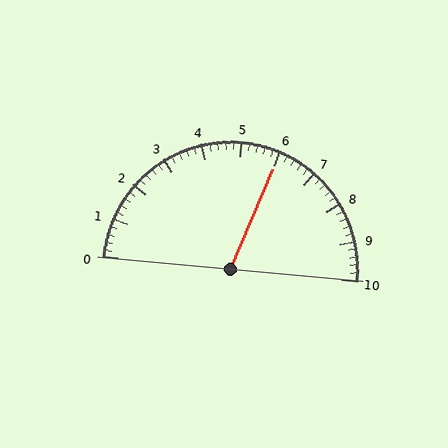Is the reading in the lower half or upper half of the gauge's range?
The reading is in the upper half of the range (0 to 10).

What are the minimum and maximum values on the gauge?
The gauge ranges from 0 to 10.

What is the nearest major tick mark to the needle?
The nearest major tick mark is 6.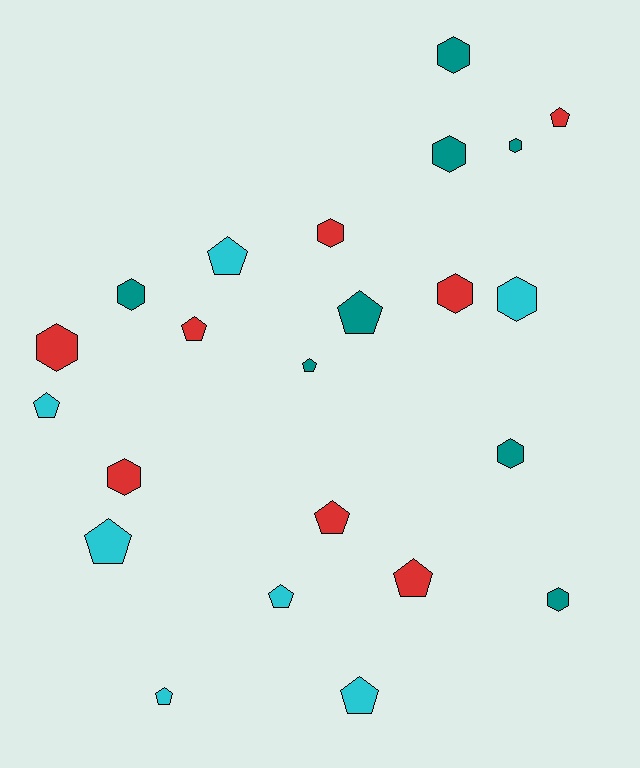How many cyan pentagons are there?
There are 6 cyan pentagons.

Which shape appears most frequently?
Pentagon, with 12 objects.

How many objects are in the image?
There are 23 objects.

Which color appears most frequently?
Teal, with 8 objects.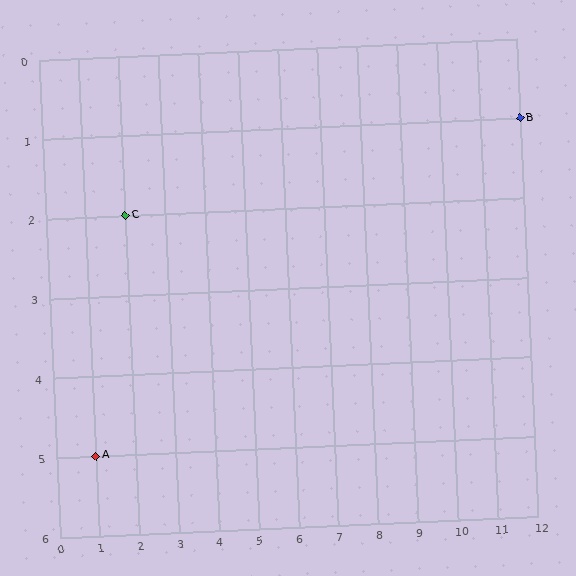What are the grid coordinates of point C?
Point C is at grid coordinates (2, 2).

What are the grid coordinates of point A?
Point A is at grid coordinates (1, 5).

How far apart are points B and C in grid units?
Points B and C are 10 columns and 1 row apart (about 10.0 grid units diagonally).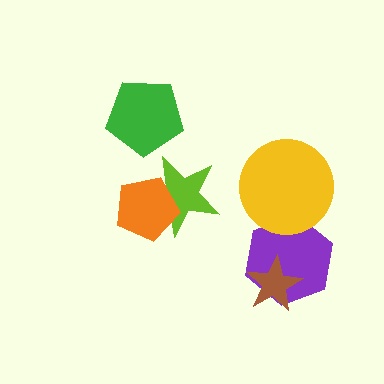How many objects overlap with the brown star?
1 object overlaps with the brown star.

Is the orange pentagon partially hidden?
No, no other shape covers it.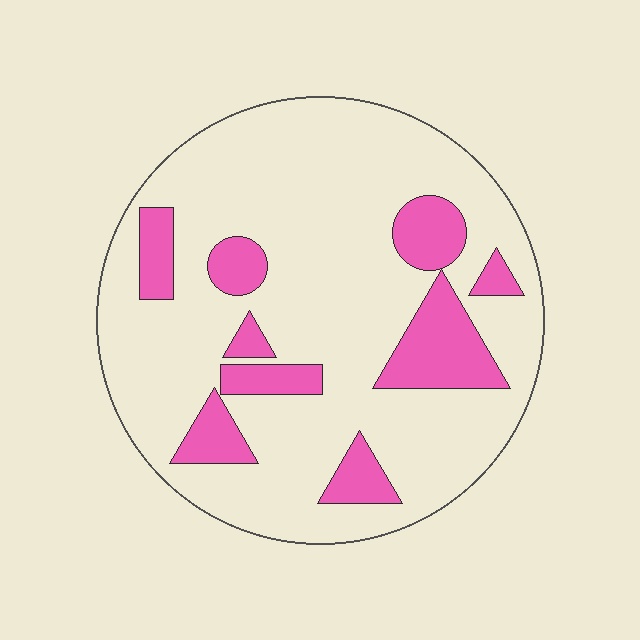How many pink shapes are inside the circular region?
9.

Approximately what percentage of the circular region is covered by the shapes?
Approximately 20%.